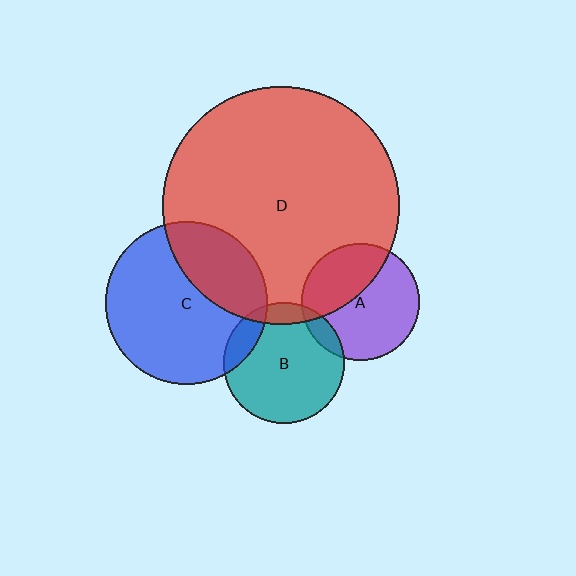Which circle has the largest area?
Circle D (red).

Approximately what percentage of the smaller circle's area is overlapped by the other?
Approximately 10%.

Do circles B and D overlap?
Yes.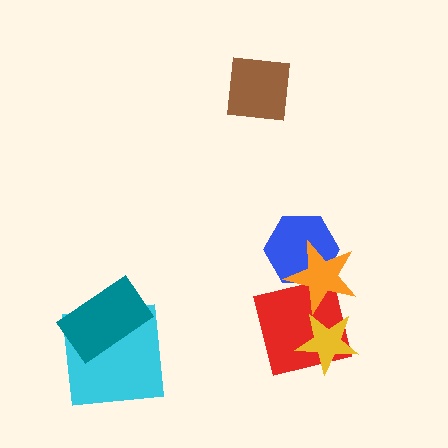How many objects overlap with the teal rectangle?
1 object overlaps with the teal rectangle.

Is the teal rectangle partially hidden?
No, no other shape covers it.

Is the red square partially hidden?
Yes, it is partially covered by another shape.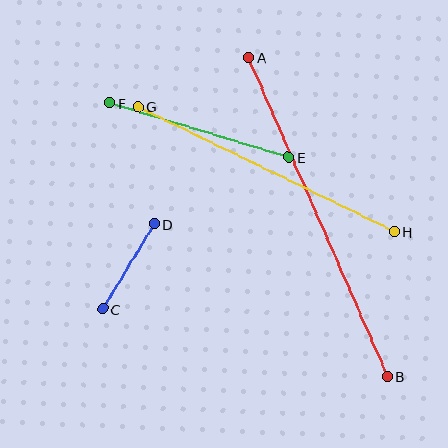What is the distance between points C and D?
The distance is approximately 99 pixels.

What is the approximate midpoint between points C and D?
The midpoint is at approximately (129, 267) pixels.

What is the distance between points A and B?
The distance is approximately 348 pixels.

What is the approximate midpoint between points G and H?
The midpoint is at approximately (266, 169) pixels.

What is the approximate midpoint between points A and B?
The midpoint is at approximately (318, 217) pixels.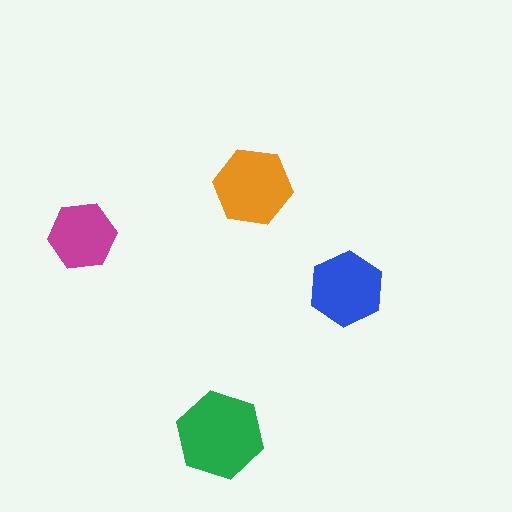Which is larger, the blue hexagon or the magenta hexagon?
The blue one.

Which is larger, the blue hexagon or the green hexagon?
The green one.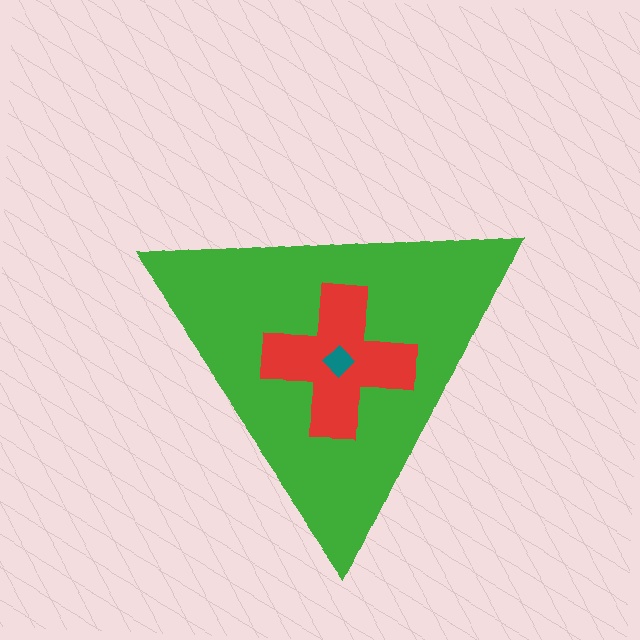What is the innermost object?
The teal diamond.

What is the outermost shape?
The green triangle.